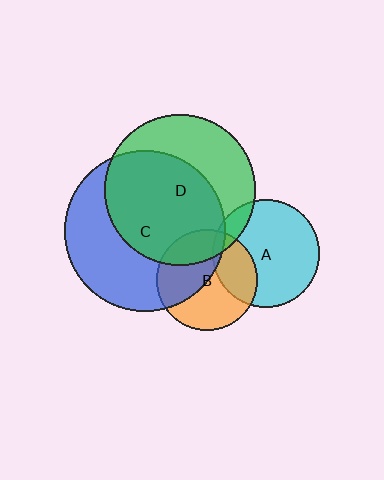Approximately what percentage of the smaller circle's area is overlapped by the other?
Approximately 45%.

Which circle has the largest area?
Circle C (blue).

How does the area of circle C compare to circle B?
Approximately 2.5 times.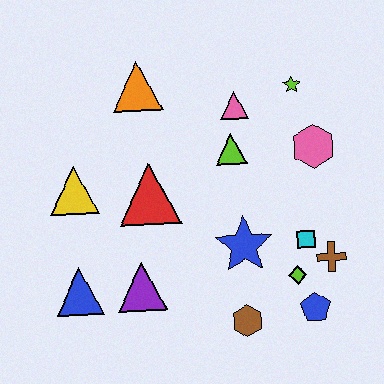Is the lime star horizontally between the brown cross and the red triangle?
Yes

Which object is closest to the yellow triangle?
The red triangle is closest to the yellow triangle.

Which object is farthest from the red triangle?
The blue pentagon is farthest from the red triangle.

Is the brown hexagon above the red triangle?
No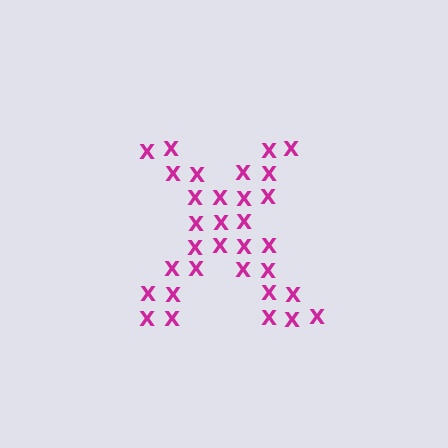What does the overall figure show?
The overall figure shows the letter X.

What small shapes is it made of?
It is made of small letter X's.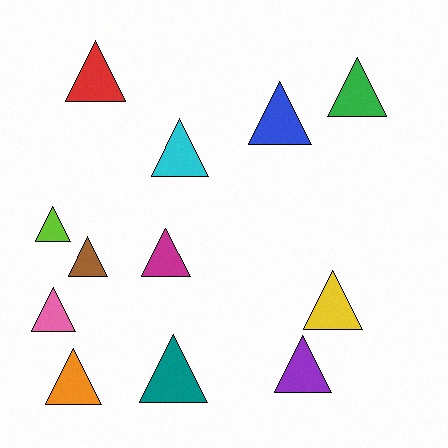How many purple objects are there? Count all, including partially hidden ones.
There is 1 purple object.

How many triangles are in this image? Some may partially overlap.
There are 12 triangles.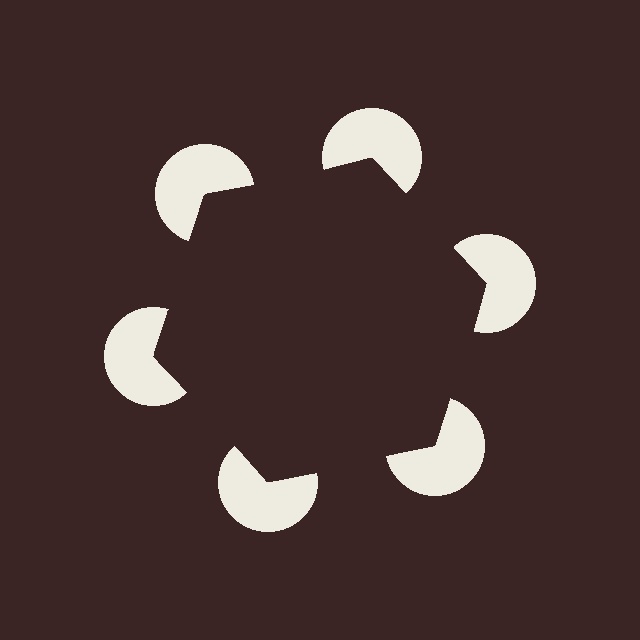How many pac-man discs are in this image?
There are 6 — one at each vertex of the illusory hexagon.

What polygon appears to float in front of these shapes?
An illusory hexagon — its edges are inferred from the aligned wedge cuts in the pac-man discs, not physically drawn.